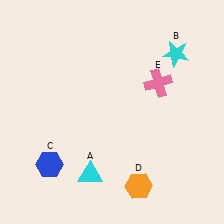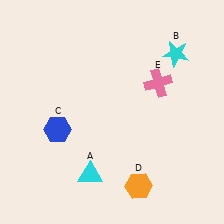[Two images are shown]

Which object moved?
The blue hexagon (C) moved up.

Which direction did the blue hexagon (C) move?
The blue hexagon (C) moved up.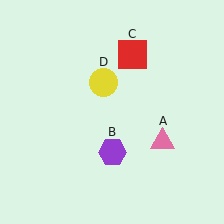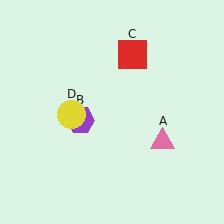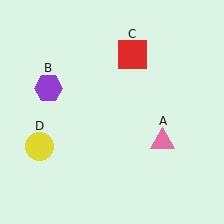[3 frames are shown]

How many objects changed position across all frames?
2 objects changed position: purple hexagon (object B), yellow circle (object D).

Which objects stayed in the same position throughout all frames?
Pink triangle (object A) and red square (object C) remained stationary.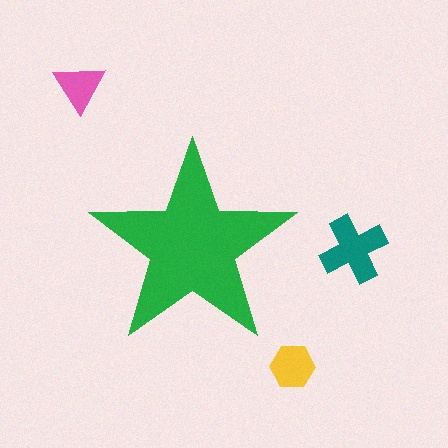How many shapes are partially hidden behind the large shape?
0 shapes are partially hidden.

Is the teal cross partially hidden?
No, the teal cross is fully visible.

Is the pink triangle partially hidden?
No, the pink triangle is fully visible.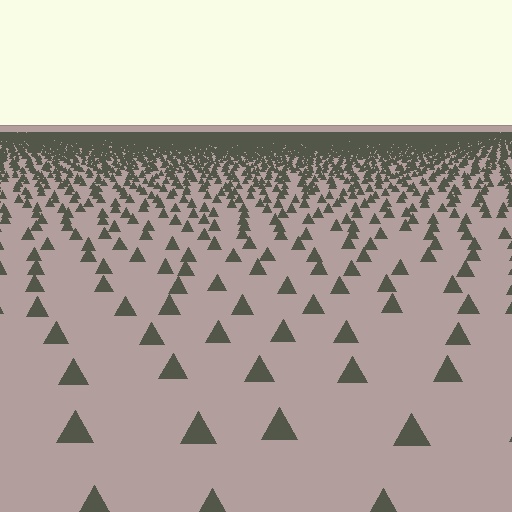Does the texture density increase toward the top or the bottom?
Density increases toward the top.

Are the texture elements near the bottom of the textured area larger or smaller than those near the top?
Larger. Near the bottom, elements are closer to the viewer and appear at a bigger on-screen size.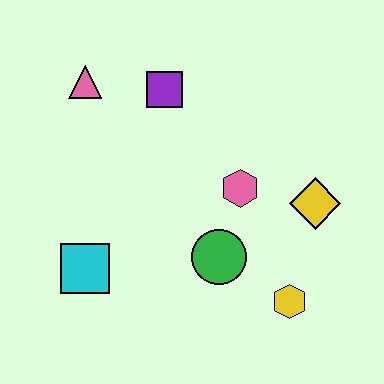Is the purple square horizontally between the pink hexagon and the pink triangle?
Yes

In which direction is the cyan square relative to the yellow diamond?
The cyan square is to the left of the yellow diamond.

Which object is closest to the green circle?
The pink hexagon is closest to the green circle.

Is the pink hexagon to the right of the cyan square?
Yes